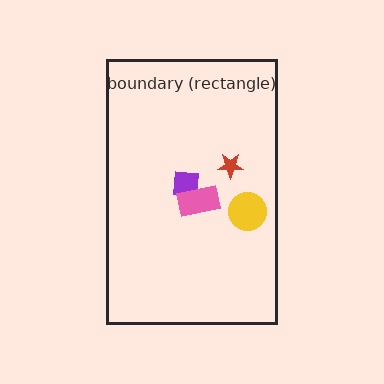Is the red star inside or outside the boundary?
Inside.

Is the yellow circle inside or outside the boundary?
Inside.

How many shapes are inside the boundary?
4 inside, 0 outside.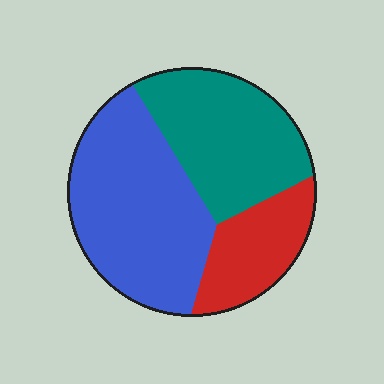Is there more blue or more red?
Blue.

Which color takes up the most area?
Blue, at roughly 45%.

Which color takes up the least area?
Red, at roughly 20%.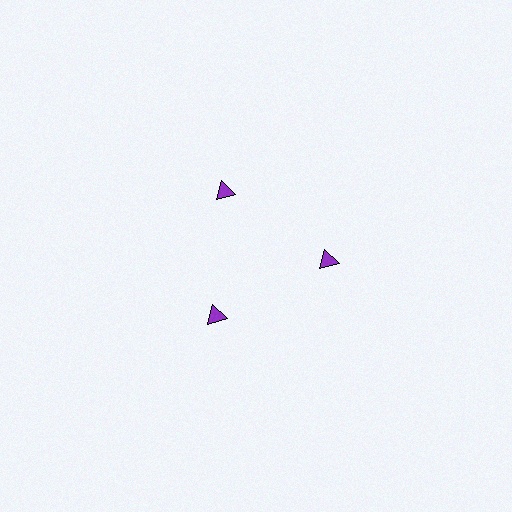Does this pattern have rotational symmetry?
Yes, this pattern has 3-fold rotational symmetry. It looks the same after rotating 120 degrees around the center.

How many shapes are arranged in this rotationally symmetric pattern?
There are 3 shapes, arranged in 3 groups of 1.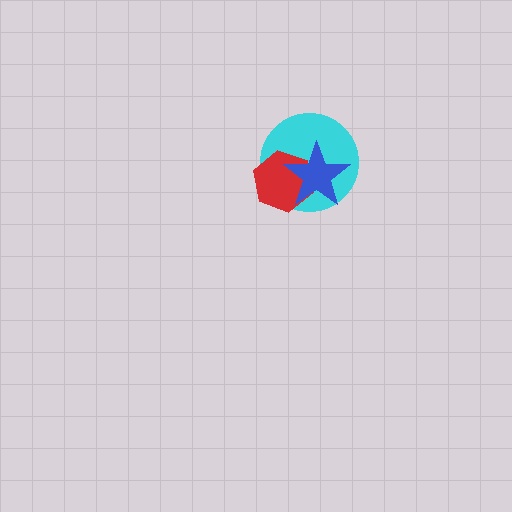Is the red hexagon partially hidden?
Yes, it is partially covered by another shape.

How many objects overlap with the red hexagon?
2 objects overlap with the red hexagon.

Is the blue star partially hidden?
No, no other shape covers it.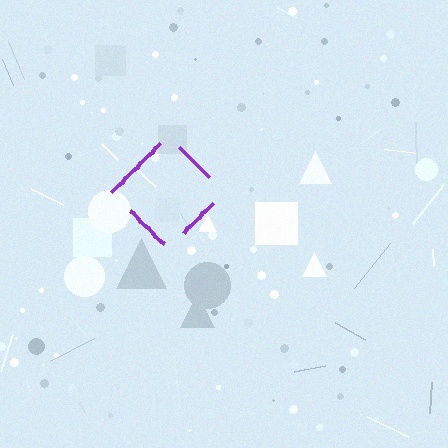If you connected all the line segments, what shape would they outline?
They would outline a diamond.